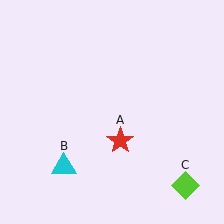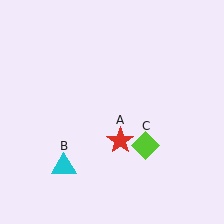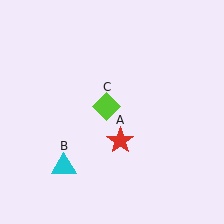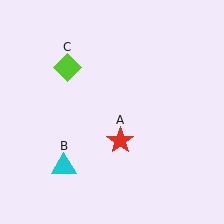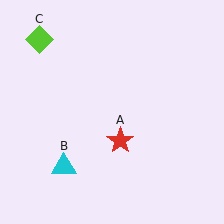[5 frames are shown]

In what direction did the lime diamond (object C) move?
The lime diamond (object C) moved up and to the left.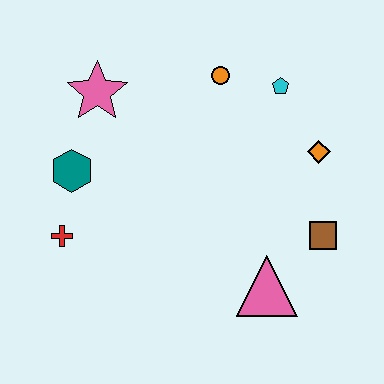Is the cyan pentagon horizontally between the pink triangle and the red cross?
No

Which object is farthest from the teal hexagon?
The brown square is farthest from the teal hexagon.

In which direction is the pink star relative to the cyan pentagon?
The pink star is to the left of the cyan pentagon.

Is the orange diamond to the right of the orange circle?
Yes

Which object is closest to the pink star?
The teal hexagon is closest to the pink star.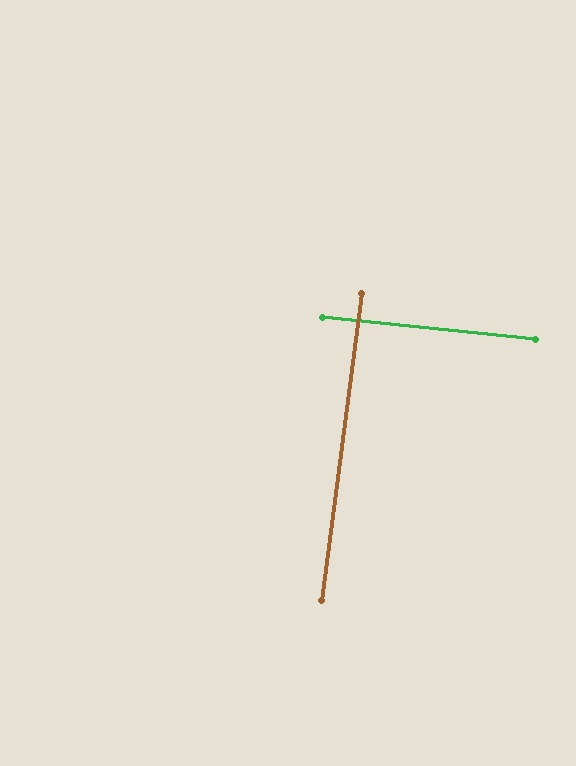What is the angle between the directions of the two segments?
Approximately 88 degrees.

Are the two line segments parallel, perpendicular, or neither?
Perpendicular — they meet at approximately 88°.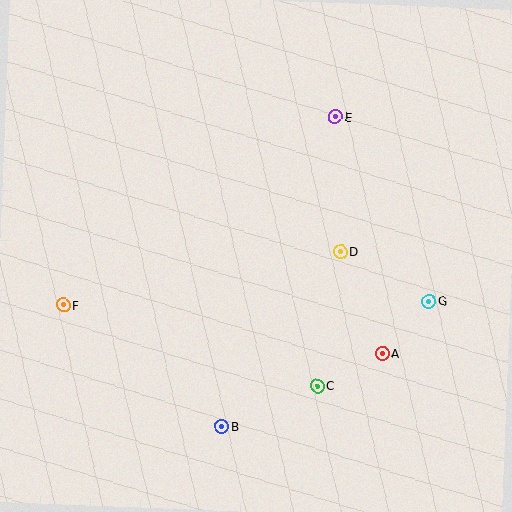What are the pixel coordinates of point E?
Point E is at (335, 117).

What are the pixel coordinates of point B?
Point B is at (222, 427).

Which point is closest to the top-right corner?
Point E is closest to the top-right corner.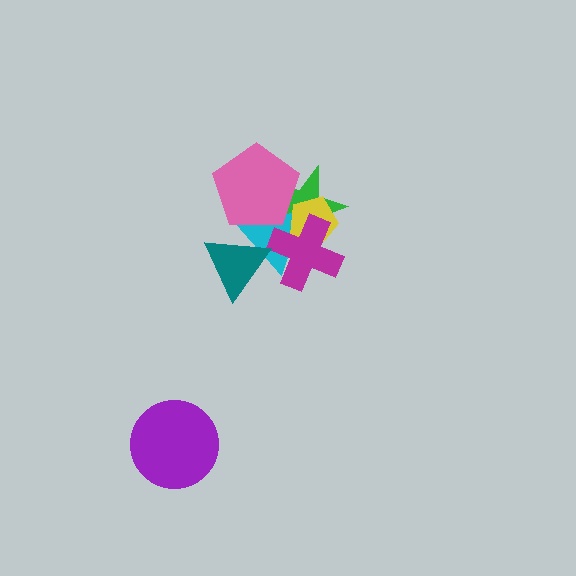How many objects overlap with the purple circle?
0 objects overlap with the purple circle.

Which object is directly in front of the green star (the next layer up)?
The cyan triangle is directly in front of the green star.